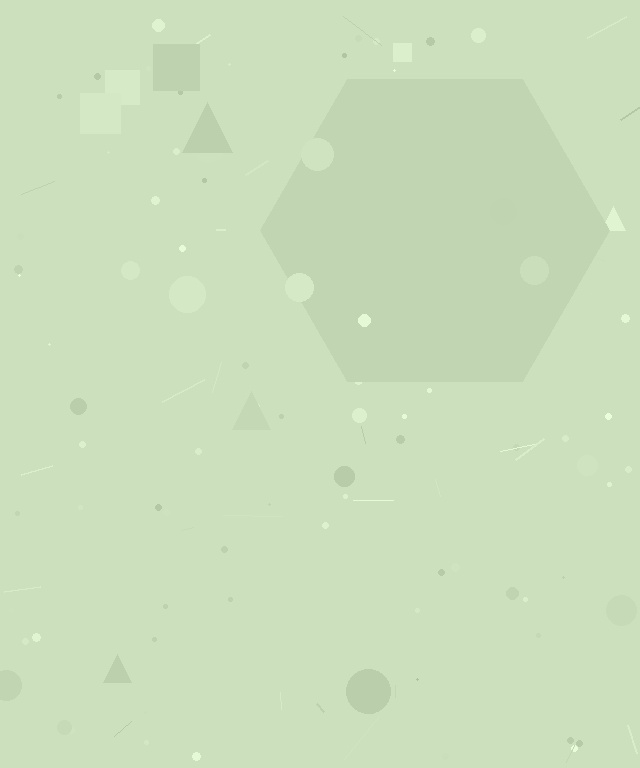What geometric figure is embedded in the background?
A hexagon is embedded in the background.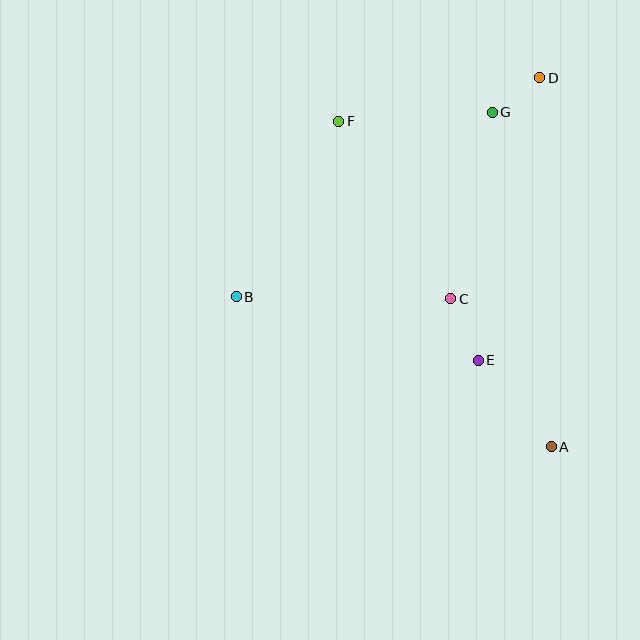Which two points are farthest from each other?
Points A and F are farthest from each other.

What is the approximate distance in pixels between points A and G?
The distance between A and G is approximately 340 pixels.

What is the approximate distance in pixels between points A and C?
The distance between A and C is approximately 179 pixels.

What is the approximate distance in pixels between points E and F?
The distance between E and F is approximately 277 pixels.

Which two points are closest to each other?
Points D and G are closest to each other.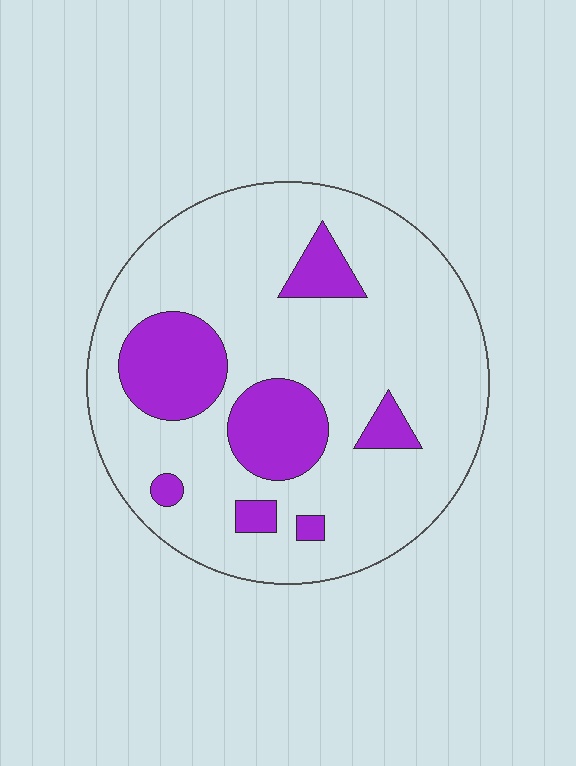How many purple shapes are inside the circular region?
7.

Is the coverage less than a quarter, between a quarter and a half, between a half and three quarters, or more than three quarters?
Less than a quarter.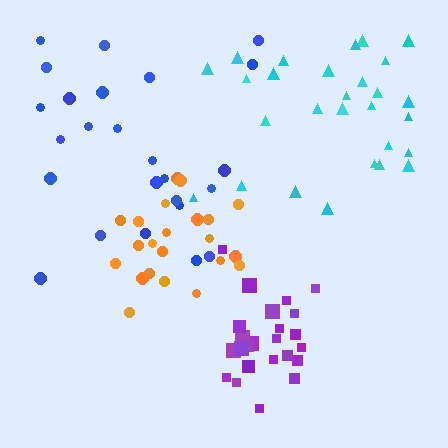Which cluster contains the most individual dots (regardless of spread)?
Cyan (28).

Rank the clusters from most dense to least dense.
purple, orange, cyan, blue.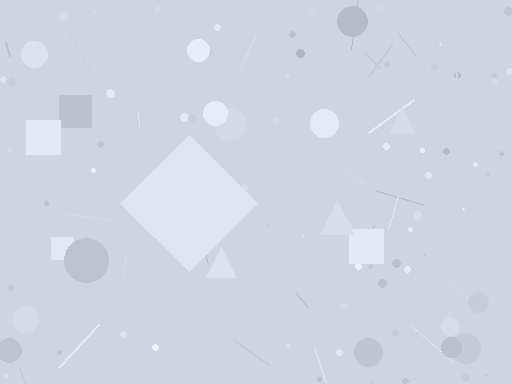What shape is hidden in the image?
A diamond is hidden in the image.